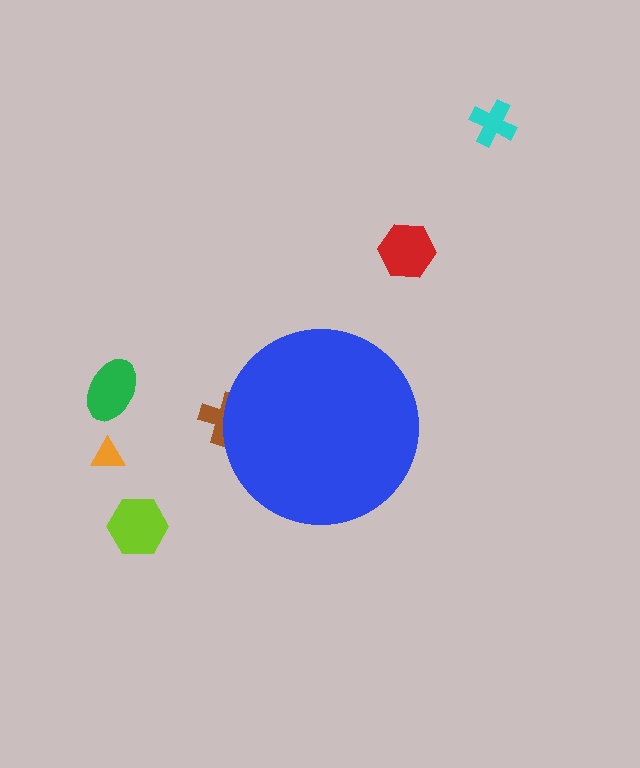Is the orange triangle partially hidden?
No, the orange triangle is fully visible.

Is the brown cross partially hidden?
Yes, the brown cross is partially hidden behind the blue circle.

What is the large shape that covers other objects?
A blue circle.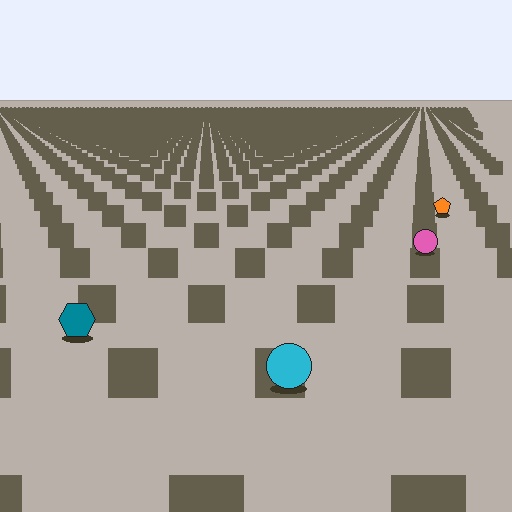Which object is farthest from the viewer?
The orange pentagon is farthest from the viewer. It appears smaller and the ground texture around it is denser.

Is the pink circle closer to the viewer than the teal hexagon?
No. The teal hexagon is closer — you can tell from the texture gradient: the ground texture is coarser near it.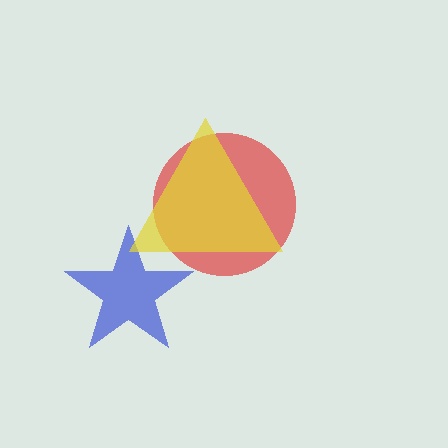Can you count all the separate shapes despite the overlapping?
Yes, there are 3 separate shapes.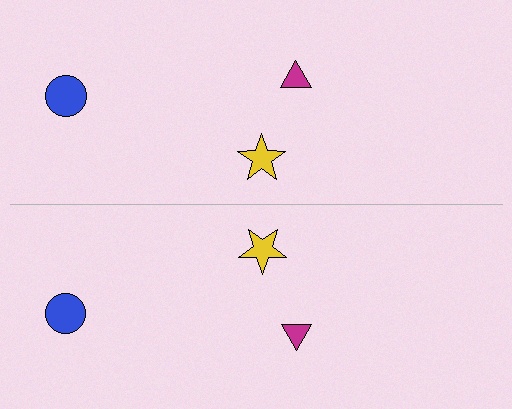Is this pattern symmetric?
Yes, this pattern has bilateral (reflection) symmetry.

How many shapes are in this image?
There are 6 shapes in this image.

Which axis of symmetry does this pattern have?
The pattern has a horizontal axis of symmetry running through the center of the image.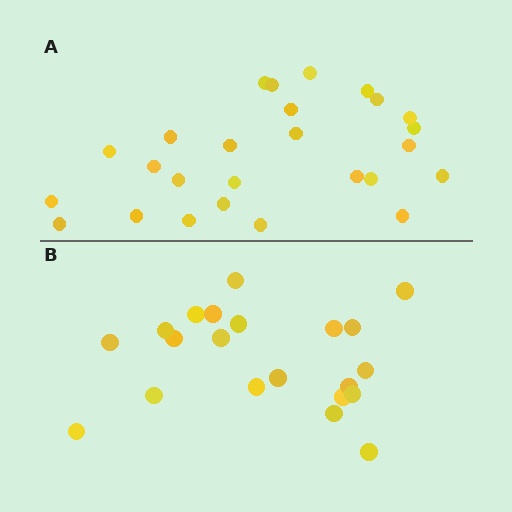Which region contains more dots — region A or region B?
Region A (the top region) has more dots.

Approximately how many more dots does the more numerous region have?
Region A has about 5 more dots than region B.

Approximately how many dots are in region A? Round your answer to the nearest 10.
About 30 dots. (The exact count is 26, which rounds to 30.)